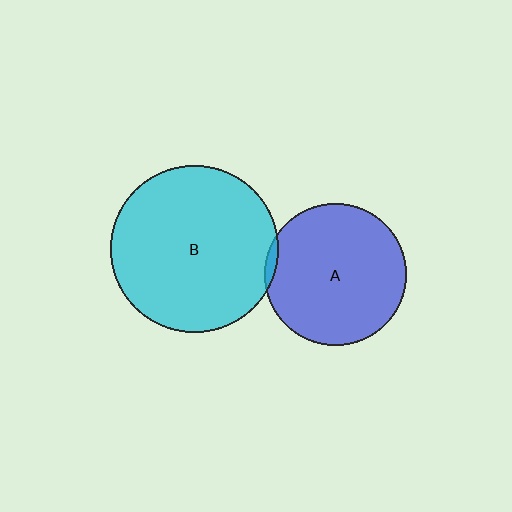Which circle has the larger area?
Circle B (cyan).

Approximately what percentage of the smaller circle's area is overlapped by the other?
Approximately 5%.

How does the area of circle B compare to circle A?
Approximately 1.4 times.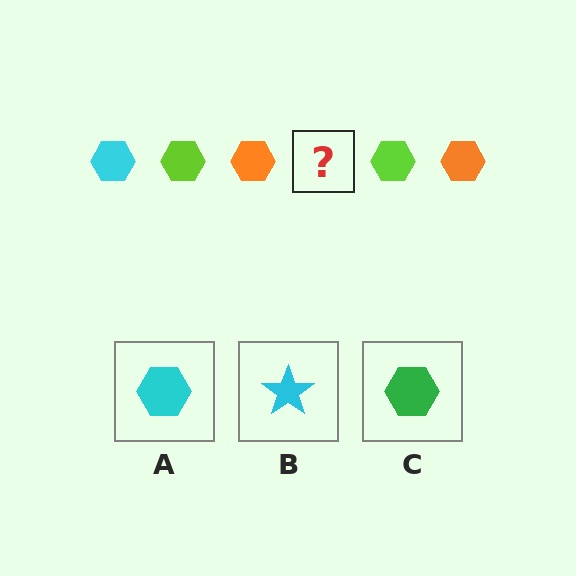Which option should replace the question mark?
Option A.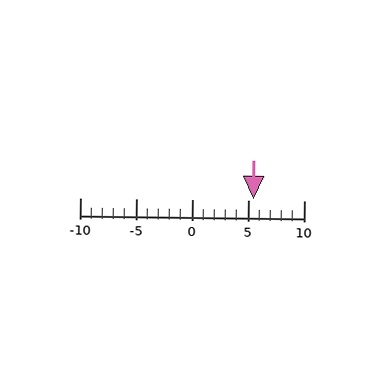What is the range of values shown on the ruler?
The ruler shows values from -10 to 10.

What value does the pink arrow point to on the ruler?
The pink arrow points to approximately 6.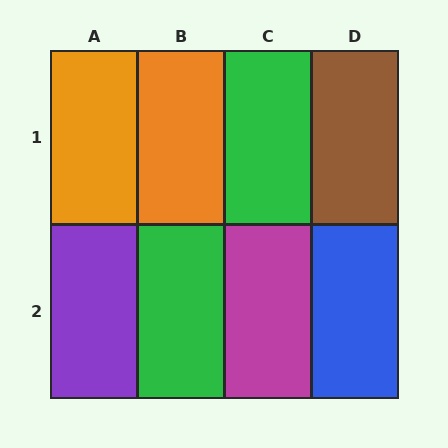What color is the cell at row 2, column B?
Green.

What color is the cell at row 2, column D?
Blue.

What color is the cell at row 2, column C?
Magenta.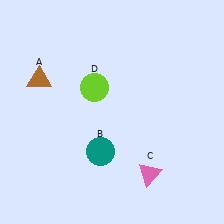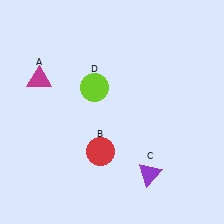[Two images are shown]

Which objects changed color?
A changed from brown to magenta. B changed from teal to red. C changed from pink to purple.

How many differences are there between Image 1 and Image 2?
There are 3 differences between the two images.